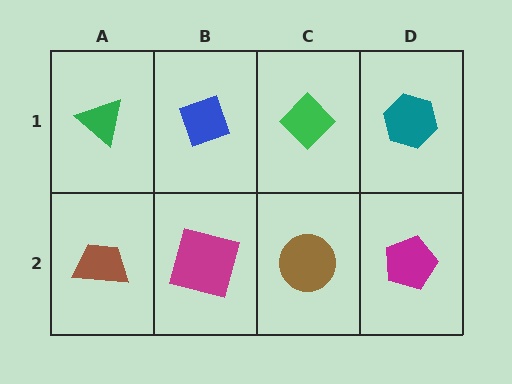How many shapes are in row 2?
4 shapes.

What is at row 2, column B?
A magenta square.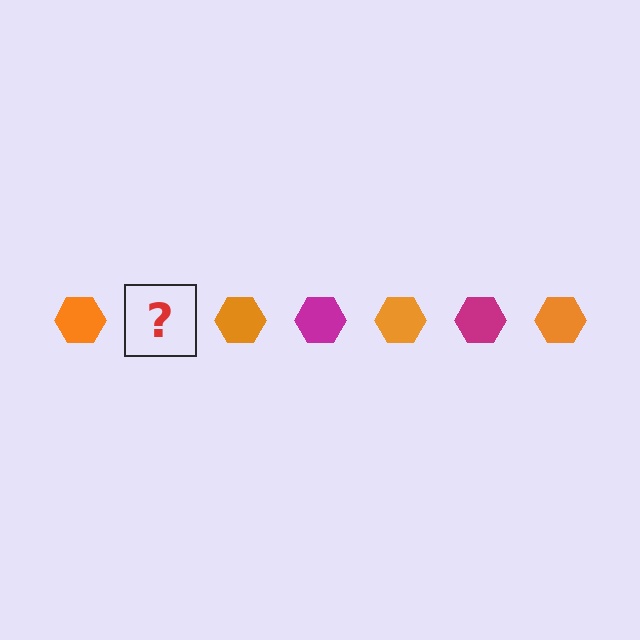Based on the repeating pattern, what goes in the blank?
The blank should be a magenta hexagon.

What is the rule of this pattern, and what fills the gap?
The rule is that the pattern cycles through orange, magenta hexagons. The gap should be filled with a magenta hexagon.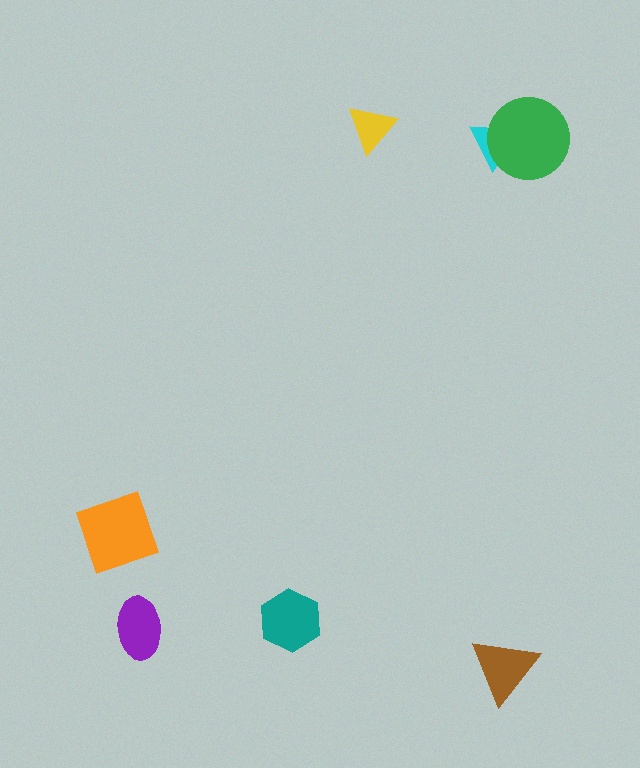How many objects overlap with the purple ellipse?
0 objects overlap with the purple ellipse.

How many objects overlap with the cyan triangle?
1 object overlaps with the cyan triangle.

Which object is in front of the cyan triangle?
The green circle is in front of the cyan triangle.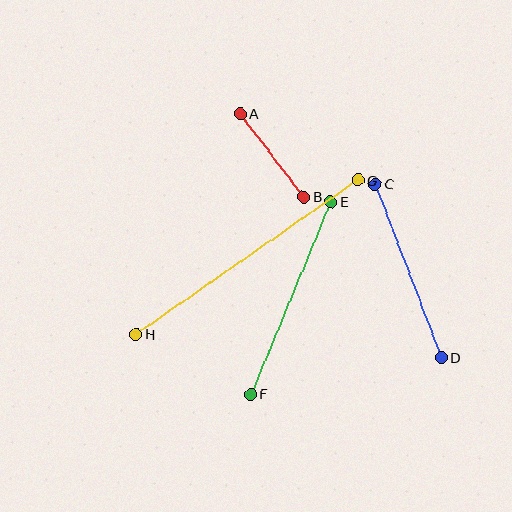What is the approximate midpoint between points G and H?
The midpoint is at approximately (247, 257) pixels.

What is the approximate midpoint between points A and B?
The midpoint is at approximately (272, 155) pixels.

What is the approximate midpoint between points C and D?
The midpoint is at approximately (408, 271) pixels.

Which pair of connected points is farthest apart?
Points G and H are farthest apart.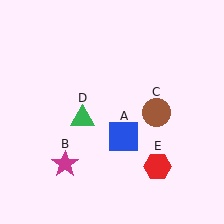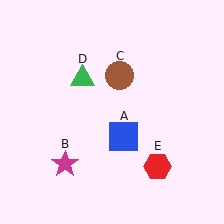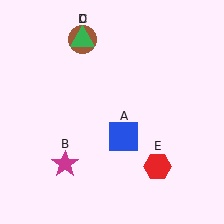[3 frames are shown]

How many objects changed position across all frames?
2 objects changed position: brown circle (object C), green triangle (object D).